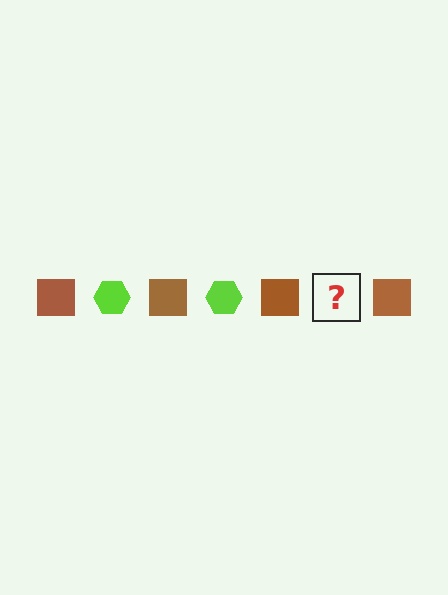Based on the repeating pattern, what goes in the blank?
The blank should be a lime hexagon.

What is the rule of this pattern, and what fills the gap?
The rule is that the pattern alternates between brown square and lime hexagon. The gap should be filled with a lime hexagon.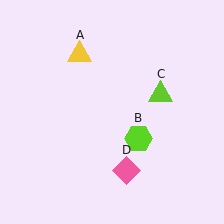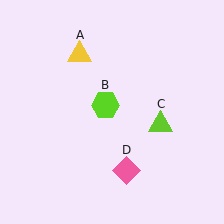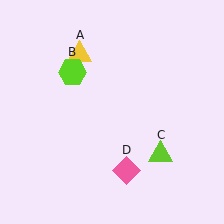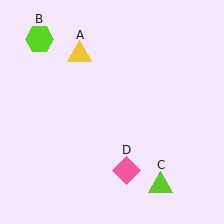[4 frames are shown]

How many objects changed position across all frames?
2 objects changed position: lime hexagon (object B), lime triangle (object C).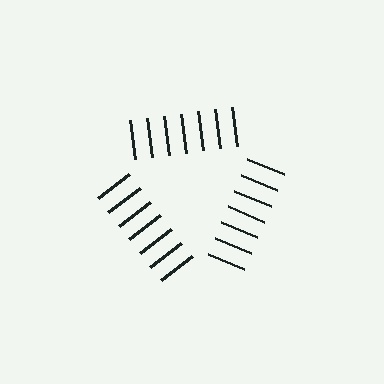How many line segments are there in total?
21 — 7 along each of the 3 edges.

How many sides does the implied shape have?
3 sides — the line-ends trace a triangle.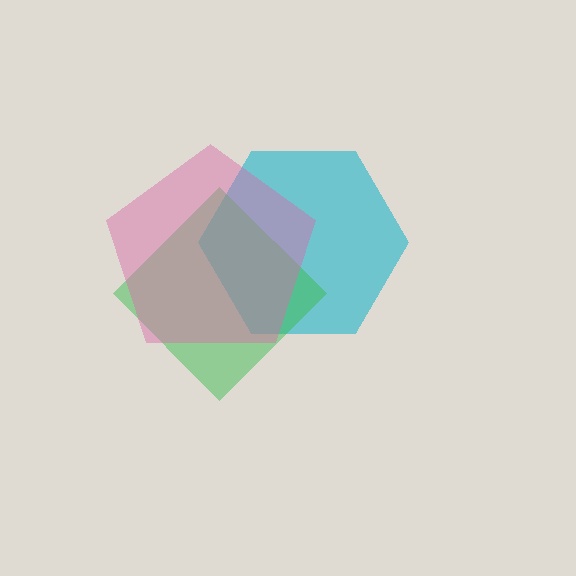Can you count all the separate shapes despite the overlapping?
Yes, there are 3 separate shapes.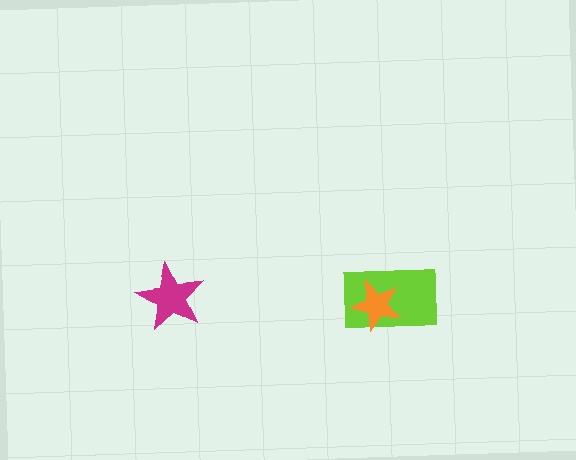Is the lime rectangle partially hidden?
Yes, it is partially covered by another shape.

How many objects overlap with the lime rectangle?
1 object overlaps with the lime rectangle.